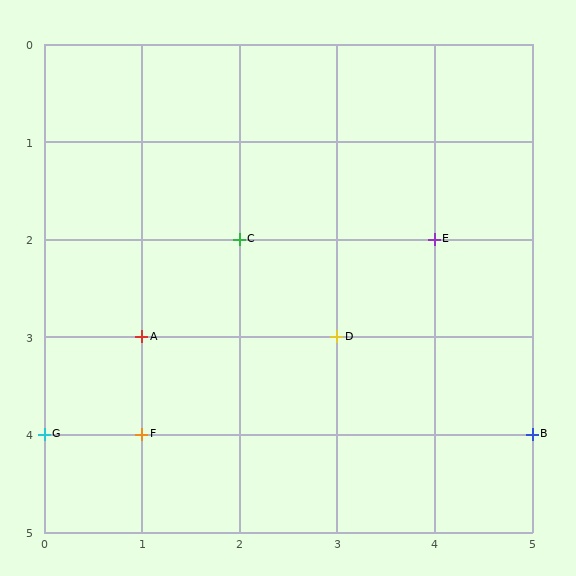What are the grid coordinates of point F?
Point F is at grid coordinates (1, 4).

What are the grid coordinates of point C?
Point C is at grid coordinates (2, 2).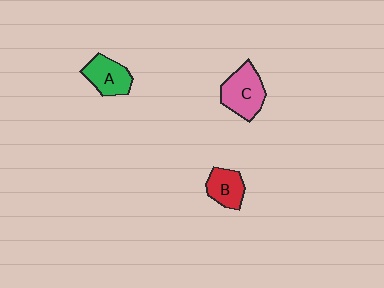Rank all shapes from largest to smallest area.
From largest to smallest: C (pink), A (green), B (red).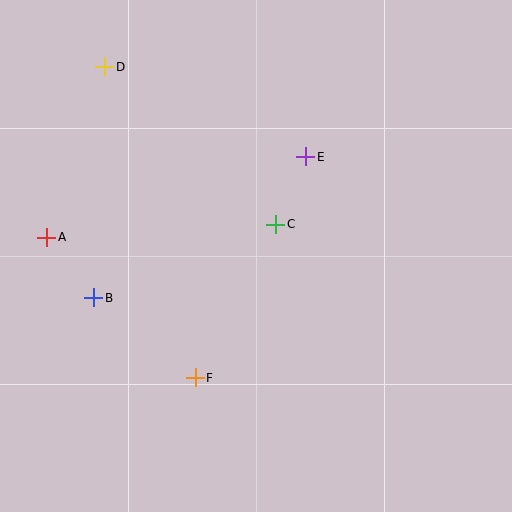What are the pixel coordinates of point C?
Point C is at (276, 224).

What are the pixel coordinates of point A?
Point A is at (47, 237).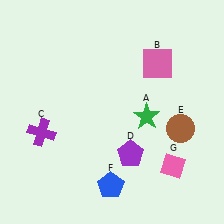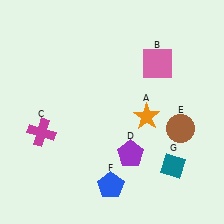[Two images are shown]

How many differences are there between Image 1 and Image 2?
There are 3 differences between the two images.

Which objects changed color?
A changed from green to orange. C changed from purple to magenta. G changed from pink to teal.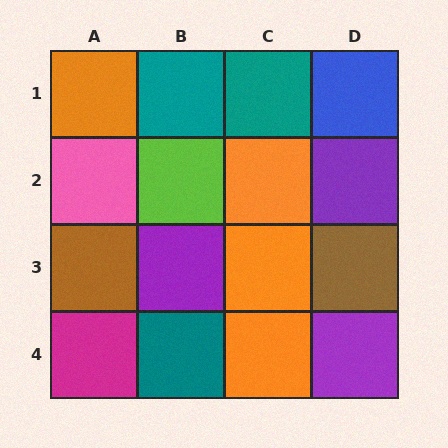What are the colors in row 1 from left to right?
Orange, teal, teal, blue.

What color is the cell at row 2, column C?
Orange.